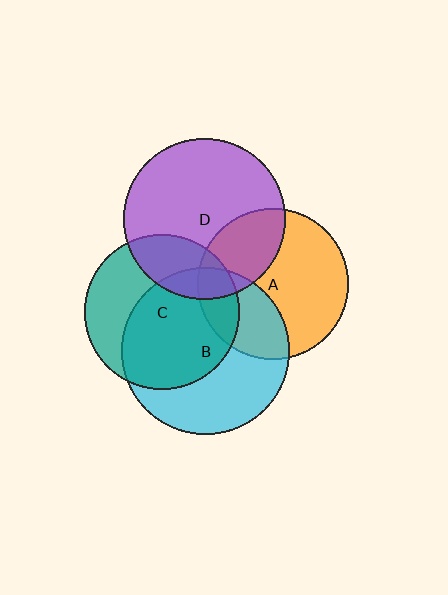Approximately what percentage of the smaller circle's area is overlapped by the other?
Approximately 10%.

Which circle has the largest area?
Circle B (cyan).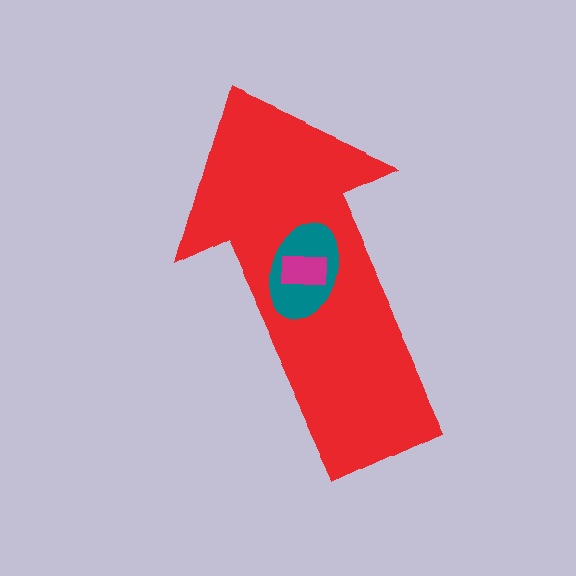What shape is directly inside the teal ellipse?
The magenta rectangle.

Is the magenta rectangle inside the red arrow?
Yes.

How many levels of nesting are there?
3.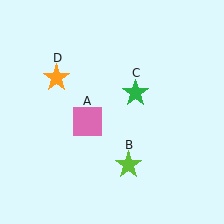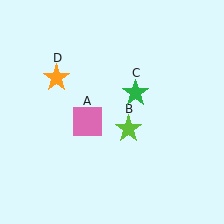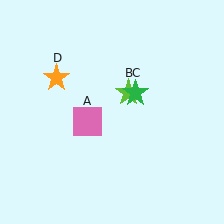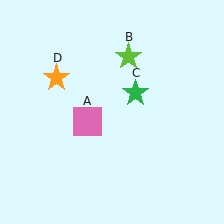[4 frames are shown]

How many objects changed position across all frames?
1 object changed position: lime star (object B).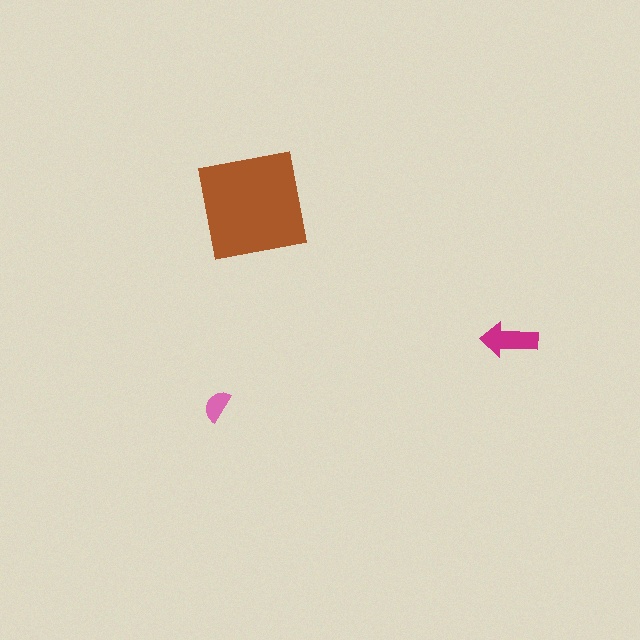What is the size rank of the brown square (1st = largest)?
1st.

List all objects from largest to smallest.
The brown square, the magenta arrow, the pink semicircle.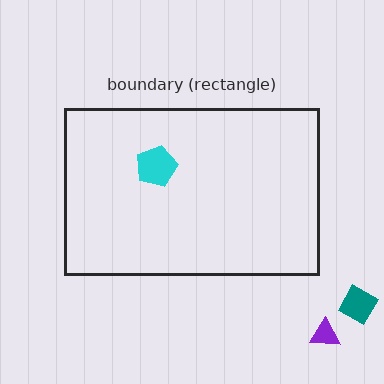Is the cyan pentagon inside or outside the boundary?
Inside.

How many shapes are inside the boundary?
1 inside, 2 outside.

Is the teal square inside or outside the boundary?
Outside.